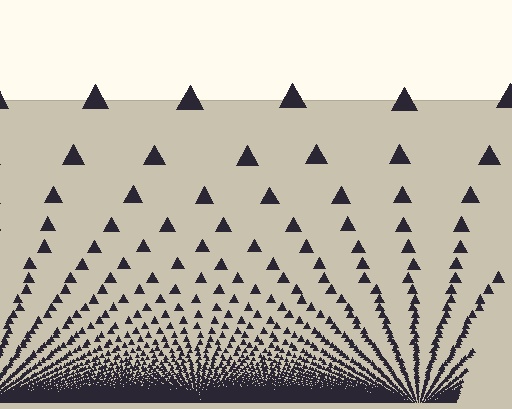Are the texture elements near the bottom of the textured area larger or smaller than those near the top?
Smaller. The gradient is inverted — elements near the bottom are smaller and denser.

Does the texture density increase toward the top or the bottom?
Density increases toward the bottom.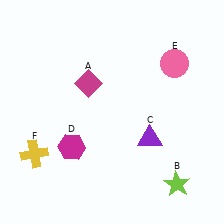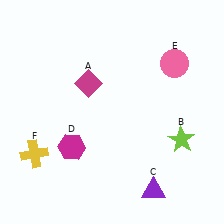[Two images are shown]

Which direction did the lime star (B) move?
The lime star (B) moved up.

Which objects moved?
The objects that moved are: the lime star (B), the purple triangle (C).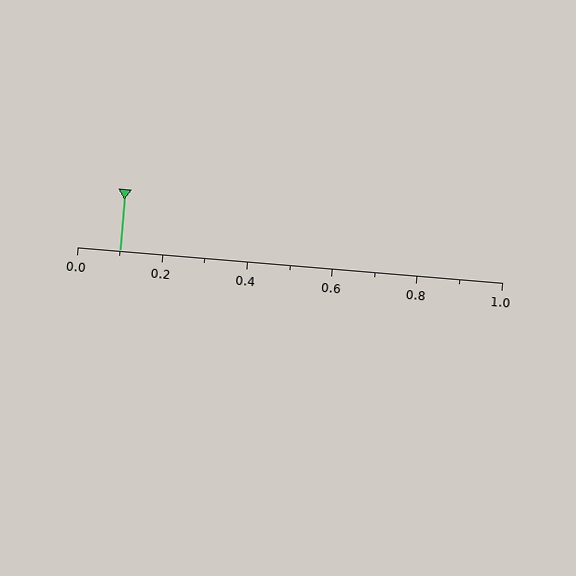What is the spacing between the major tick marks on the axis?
The major ticks are spaced 0.2 apart.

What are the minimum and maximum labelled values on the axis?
The axis runs from 0.0 to 1.0.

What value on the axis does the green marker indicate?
The marker indicates approximately 0.1.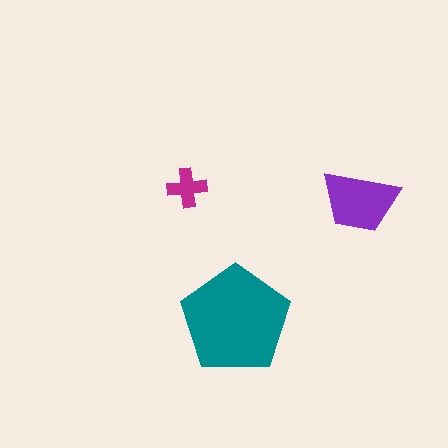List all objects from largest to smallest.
The teal pentagon, the purple trapezoid, the magenta cross.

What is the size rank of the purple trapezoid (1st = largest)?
2nd.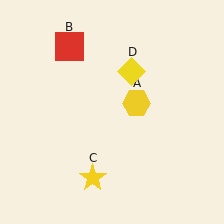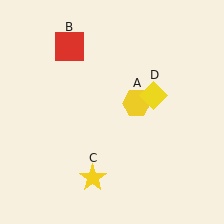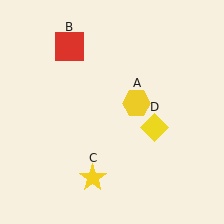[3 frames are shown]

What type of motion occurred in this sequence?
The yellow diamond (object D) rotated clockwise around the center of the scene.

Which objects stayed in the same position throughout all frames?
Yellow hexagon (object A) and red square (object B) and yellow star (object C) remained stationary.